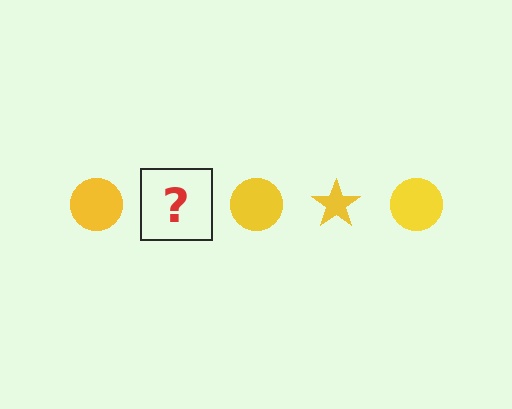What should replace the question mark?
The question mark should be replaced with a yellow star.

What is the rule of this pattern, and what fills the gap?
The rule is that the pattern cycles through circle, star shapes in yellow. The gap should be filled with a yellow star.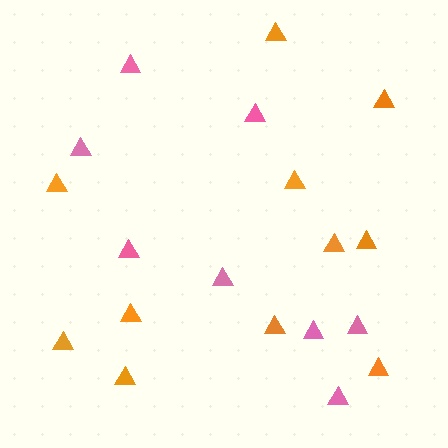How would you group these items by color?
There are 2 groups: one group of pink triangles (8) and one group of orange triangles (11).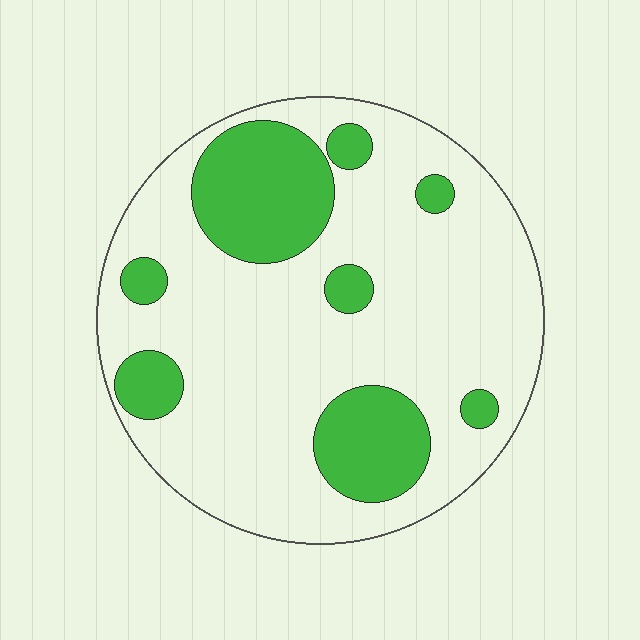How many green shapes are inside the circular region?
8.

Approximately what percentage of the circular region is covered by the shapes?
Approximately 25%.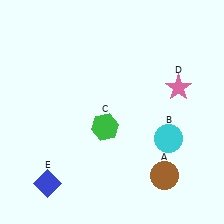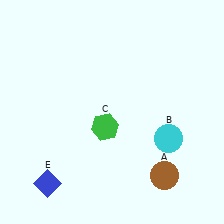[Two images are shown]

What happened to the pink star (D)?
The pink star (D) was removed in Image 2. It was in the top-right area of Image 1.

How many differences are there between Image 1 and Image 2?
There is 1 difference between the two images.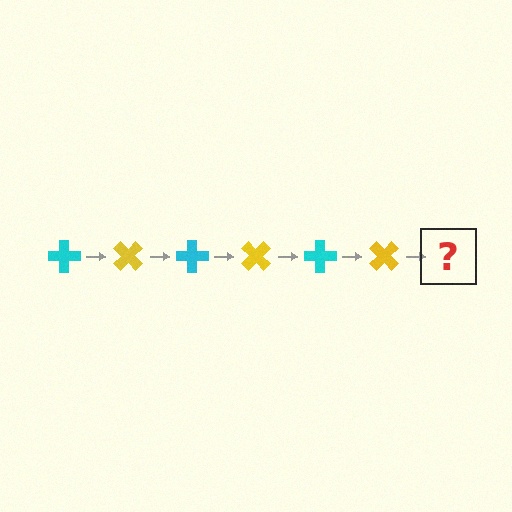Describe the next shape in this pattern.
It should be a cyan cross, rotated 270 degrees from the start.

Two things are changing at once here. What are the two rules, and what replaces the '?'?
The two rules are that it rotates 45 degrees each step and the color cycles through cyan and yellow. The '?' should be a cyan cross, rotated 270 degrees from the start.